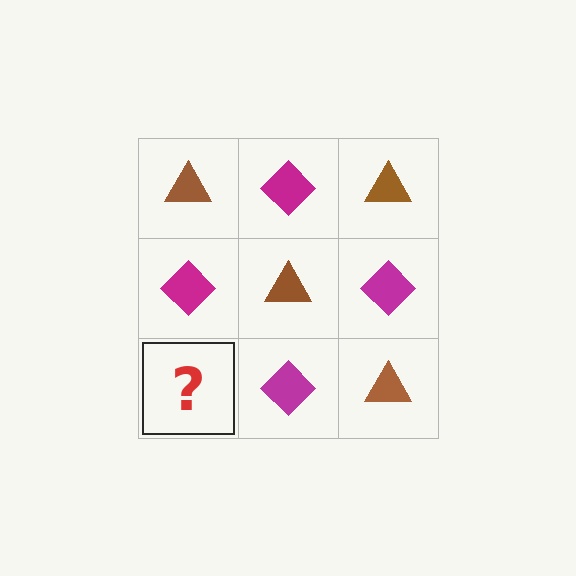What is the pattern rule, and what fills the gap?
The rule is that it alternates brown triangle and magenta diamond in a checkerboard pattern. The gap should be filled with a brown triangle.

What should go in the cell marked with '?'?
The missing cell should contain a brown triangle.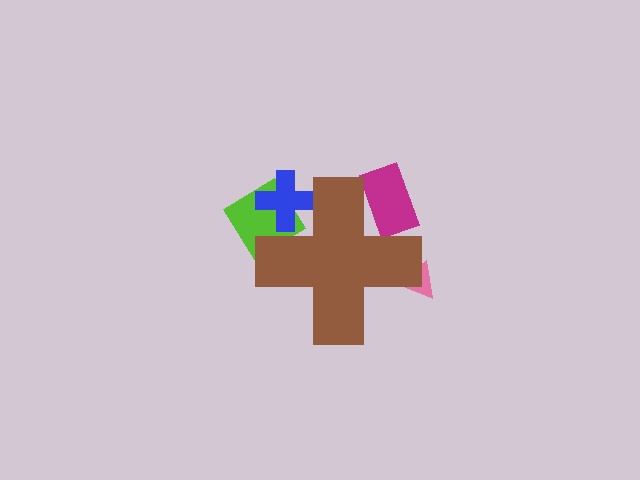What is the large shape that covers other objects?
A brown cross.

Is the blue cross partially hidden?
Yes, the blue cross is partially hidden behind the brown cross.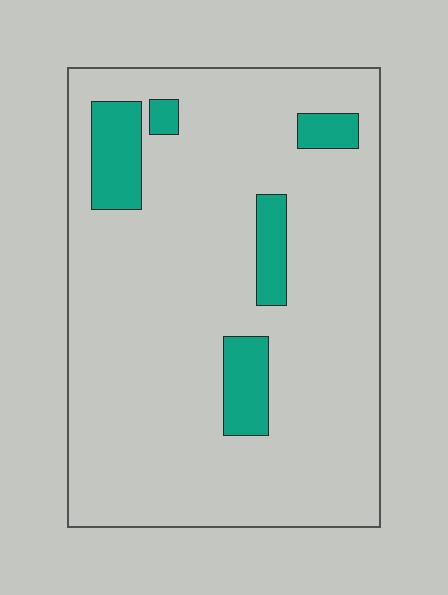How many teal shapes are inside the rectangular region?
5.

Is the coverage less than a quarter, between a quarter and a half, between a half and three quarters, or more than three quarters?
Less than a quarter.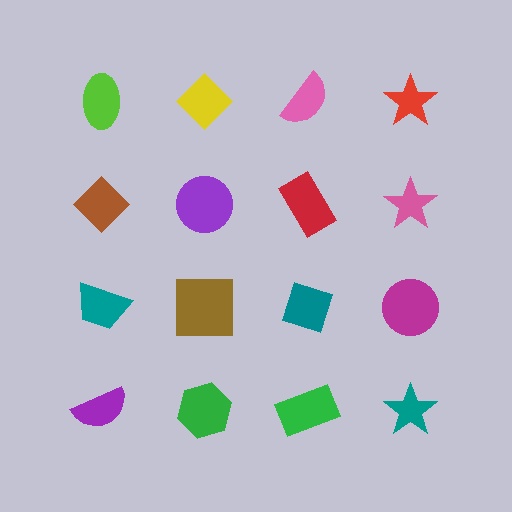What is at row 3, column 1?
A teal trapezoid.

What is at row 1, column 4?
A red star.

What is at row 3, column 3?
A teal diamond.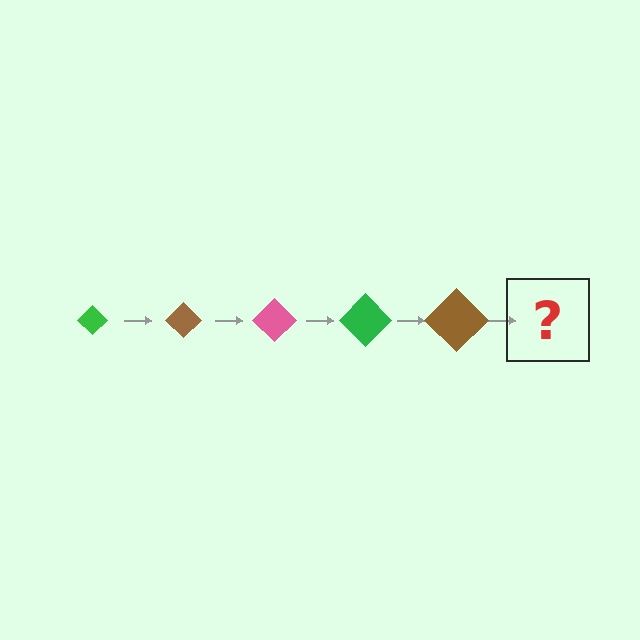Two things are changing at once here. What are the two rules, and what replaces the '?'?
The two rules are that the diamond grows larger each step and the color cycles through green, brown, and pink. The '?' should be a pink diamond, larger than the previous one.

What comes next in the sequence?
The next element should be a pink diamond, larger than the previous one.